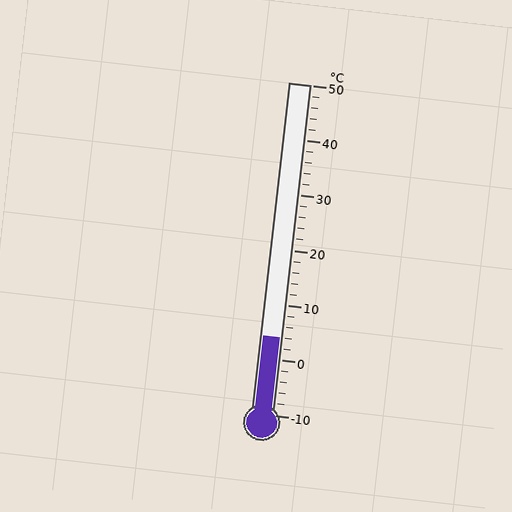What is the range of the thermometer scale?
The thermometer scale ranges from -10°C to 50°C.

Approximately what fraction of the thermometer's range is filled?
The thermometer is filled to approximately 25% of its range.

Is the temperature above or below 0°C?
The temperature is above 0°C.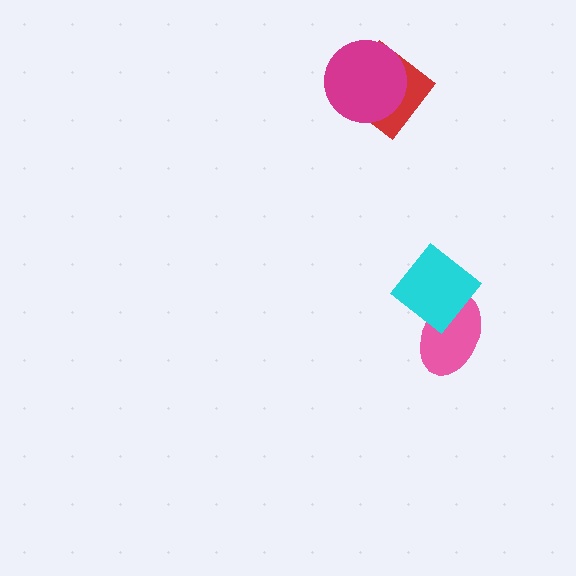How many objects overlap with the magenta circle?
1 object overlaps with the magenta circle.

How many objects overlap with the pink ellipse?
1 object overlaps with the pink ellipse.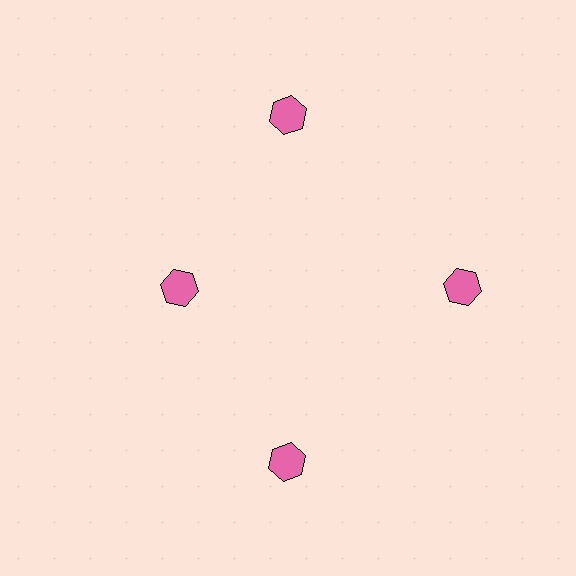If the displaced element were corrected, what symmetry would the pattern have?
It would have 4-fold rotational symmetry — the pattern would map onto itself every 90 degrees.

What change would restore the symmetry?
The symmetry would be restored by moving it outward, back onto the ring so that all 4 hexagons sit at equal angles and equal distance from the center.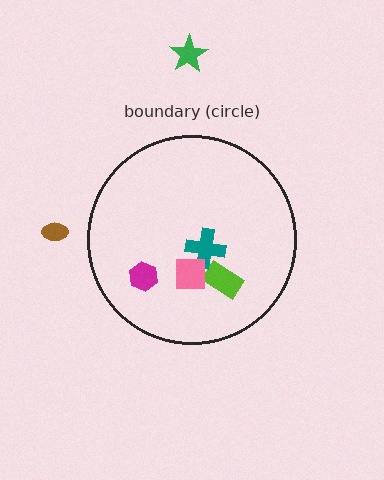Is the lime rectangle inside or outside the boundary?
Inside.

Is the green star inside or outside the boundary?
Outside.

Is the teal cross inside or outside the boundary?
Inside.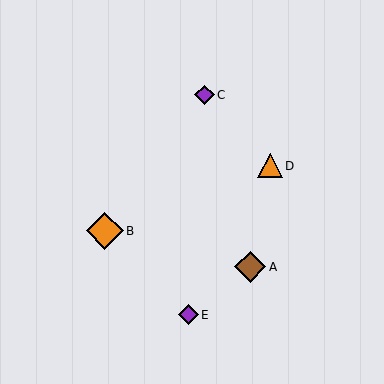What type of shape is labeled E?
Shape E is a purple diamond.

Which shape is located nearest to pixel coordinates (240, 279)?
The brown diamond (labeled A) at (250, 267) is nearest to that location.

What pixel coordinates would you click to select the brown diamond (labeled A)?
Click at (250, 267) to select the brown diamond A.